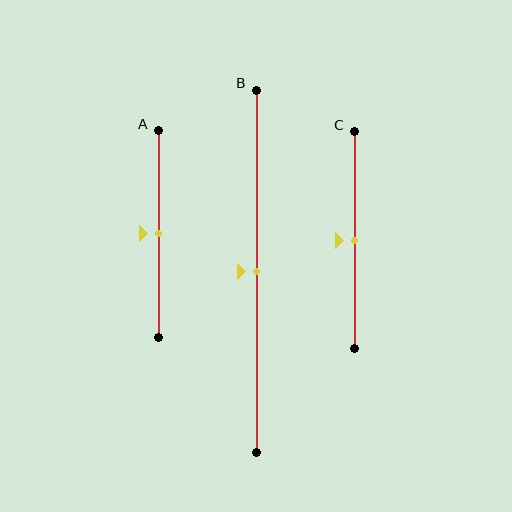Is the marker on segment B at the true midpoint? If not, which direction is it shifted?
Yes, the marker on segment B is at the true midpoint.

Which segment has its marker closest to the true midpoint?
Segment A has its marker closest to the true midpoint.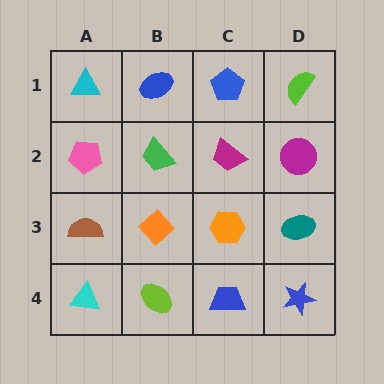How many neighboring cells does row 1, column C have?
3.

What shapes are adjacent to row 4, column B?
An orange diamond (row 3, column B), a cyan triangle (row 4, column A), a blue trapezoid (row 4, column C).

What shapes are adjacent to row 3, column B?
A green trapezoid (row 2, column B), a lime ellipse (row 4, column B), a brown semicircle (row 3, column A), an orange hexagon (row 3, column C).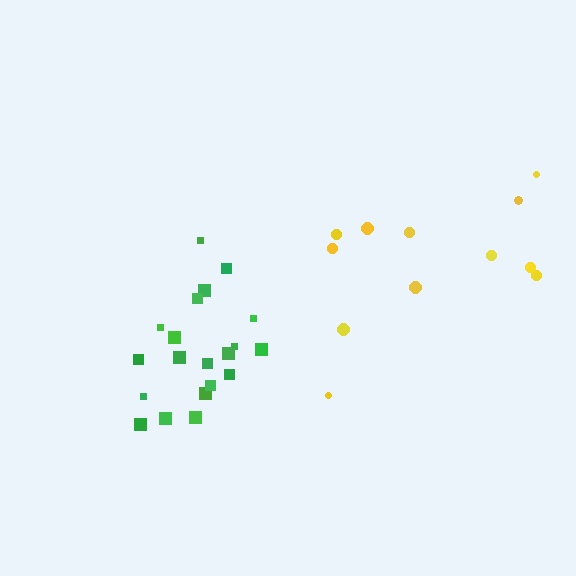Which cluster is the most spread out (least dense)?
Yellow.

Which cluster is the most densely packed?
Green.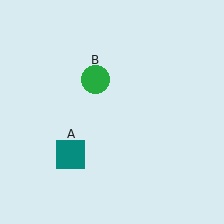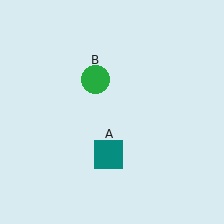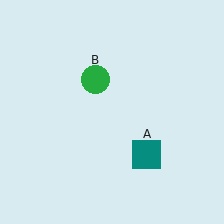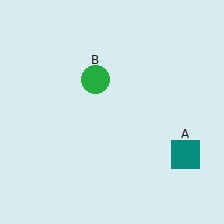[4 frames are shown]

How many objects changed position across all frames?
1 object changed position: teal square (object A).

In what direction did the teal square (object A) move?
The teal square (object A) moved right.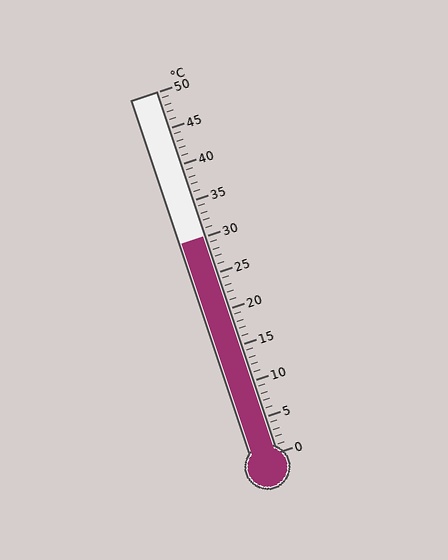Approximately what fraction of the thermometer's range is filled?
The thermometer is filled to approximately 60% of its range.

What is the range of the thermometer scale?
The thermometer scale ranges from 0°C to 50°C.